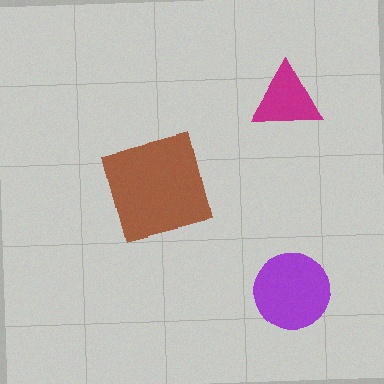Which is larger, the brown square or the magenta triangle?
The brown square.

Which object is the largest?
The brown square.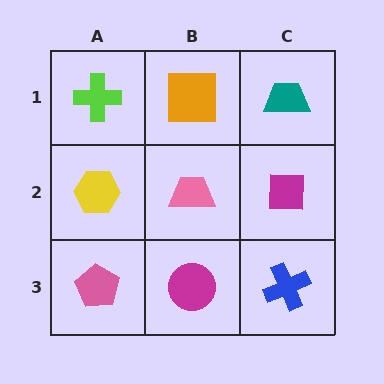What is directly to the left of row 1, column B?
A lime cross.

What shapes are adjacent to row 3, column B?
A pink trapezoid (row 2, column B), a pink pentagon (row 3, column A), a blue cross (row 3, column C).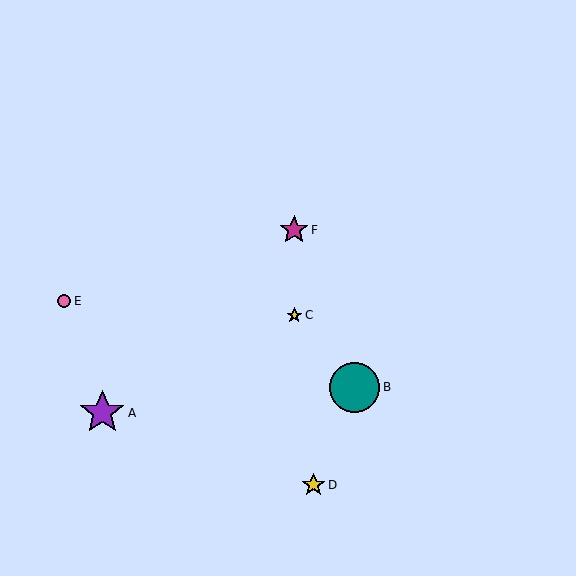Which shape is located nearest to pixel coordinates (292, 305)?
The yellow star (labeled C) at (294, 315) is nearest to that location.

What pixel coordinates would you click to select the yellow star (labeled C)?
Click at (294, 315) to select the yellow star C.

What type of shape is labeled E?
Shape E is a pink circle.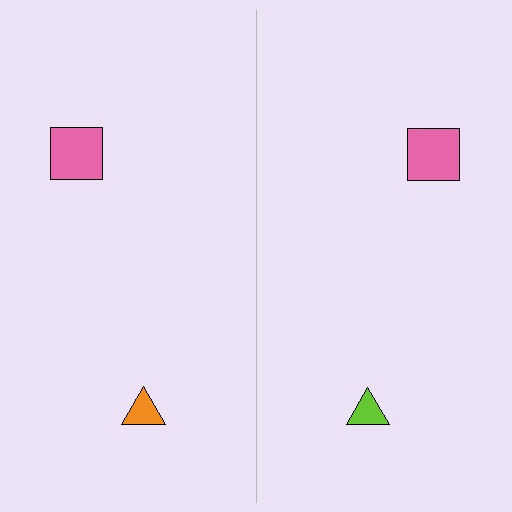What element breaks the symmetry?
The lime triangle on the right side breaks the symmetry — its mirror counterpart is orange.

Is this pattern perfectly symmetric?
No, the pattern is not perfectly symmetric. The lime triangle on the right side breaks the symmetry — its mirror counterpart is orange.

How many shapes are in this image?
There are 4 shapes in this image.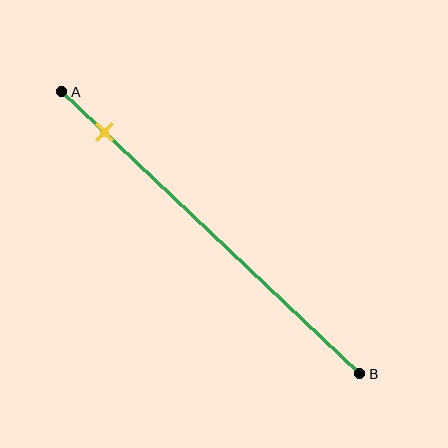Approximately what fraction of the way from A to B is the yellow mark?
The yellow mark is approximately 15% of the way from A to B.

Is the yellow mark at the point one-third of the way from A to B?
No, the mark is at about 15% from A, not at the 33% one-third point.